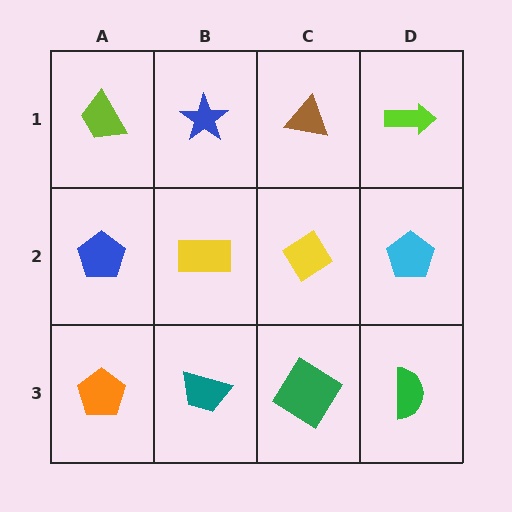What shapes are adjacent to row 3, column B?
A yellow rectangle (row 2, column B), an orange pentagon (row 3, column A), a green diamond (row 3, column C).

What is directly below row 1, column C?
A yellow diamond.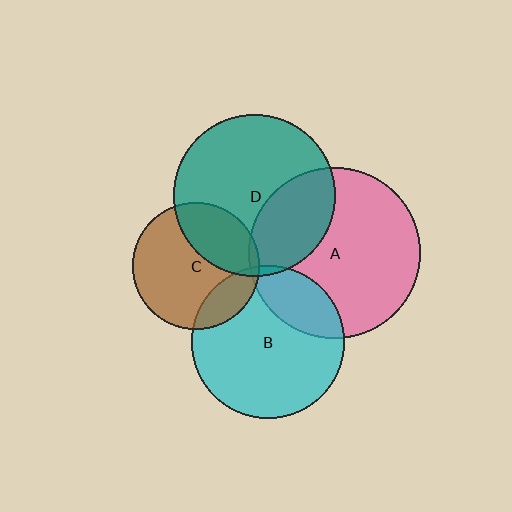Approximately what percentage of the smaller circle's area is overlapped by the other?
Approximately 20%.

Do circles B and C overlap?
Yes.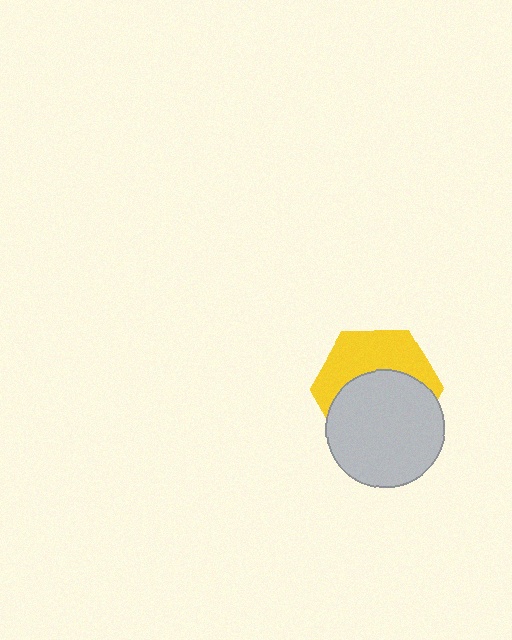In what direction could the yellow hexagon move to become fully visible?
The yellow hexagon could move up. That would shift it out from behind the light gray circle entirely.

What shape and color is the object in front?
The object in front is a light gray circle.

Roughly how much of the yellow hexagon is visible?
A small part of it is visible (roughly 44%).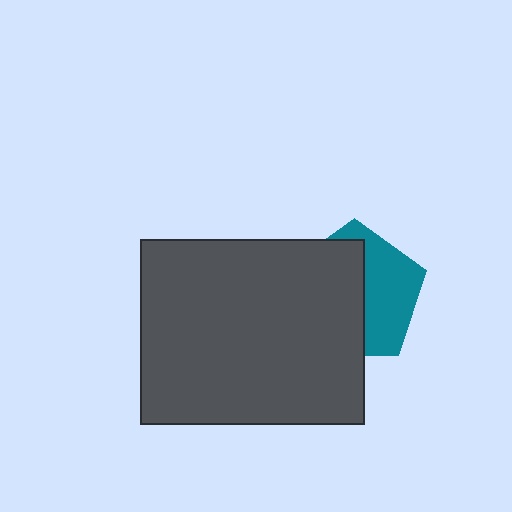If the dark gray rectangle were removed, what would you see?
You would see the complete teal pentagon.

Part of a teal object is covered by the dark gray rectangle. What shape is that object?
It is a pentagon.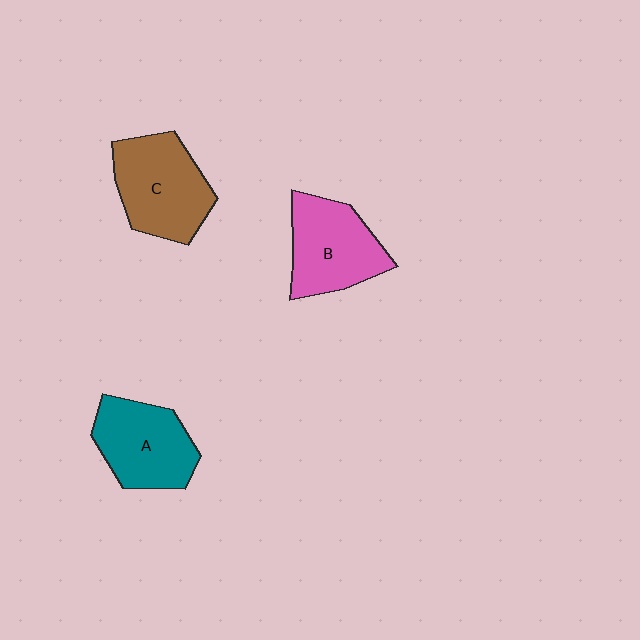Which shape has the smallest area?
Shape A (teal).